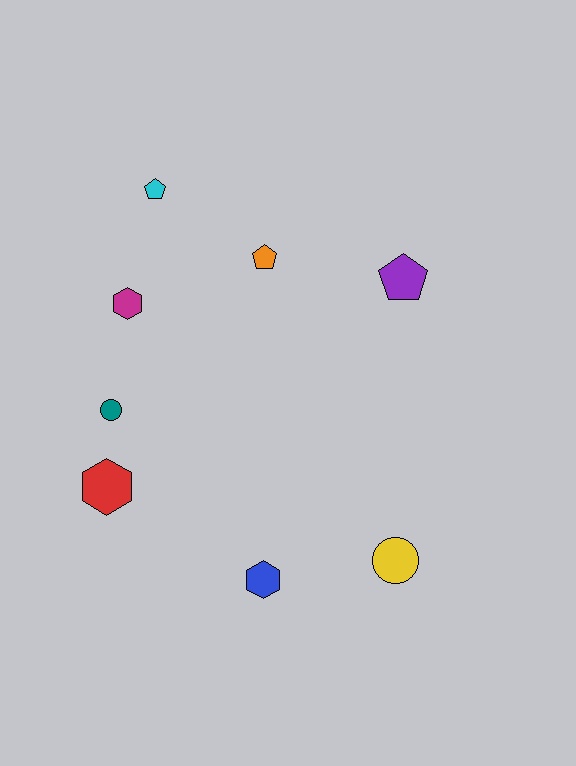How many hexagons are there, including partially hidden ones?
There are 3 hexagons.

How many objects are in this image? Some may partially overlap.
There are 8 objects.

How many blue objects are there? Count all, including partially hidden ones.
There is 1 blue object.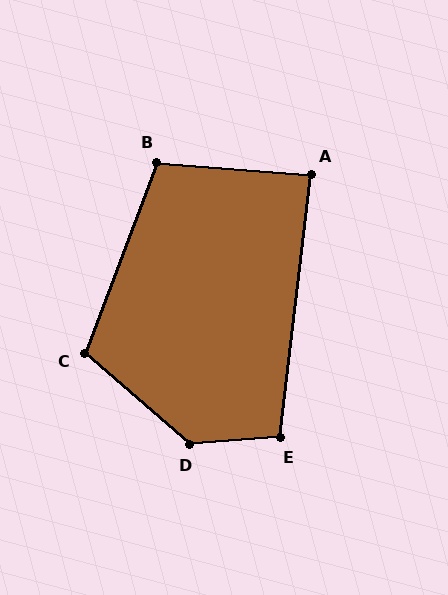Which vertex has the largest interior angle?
D, at approximately 135 degrees.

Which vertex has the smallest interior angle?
A, at approximately 88 degrees.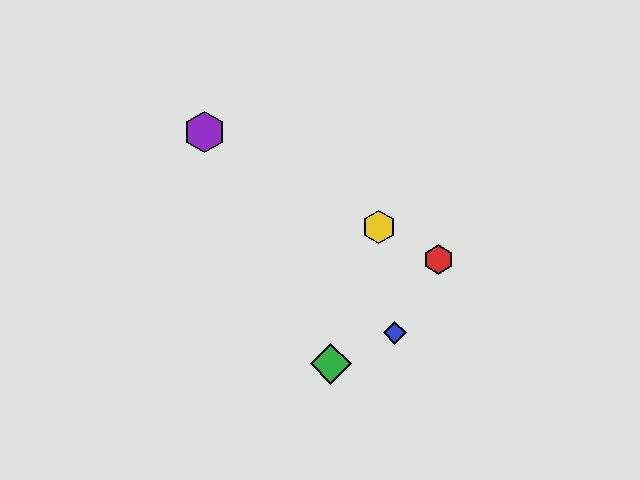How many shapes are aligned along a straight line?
3 shapes (the red hexagon, the yellow hexagon, the purple hexagon) are aligned along a straight line.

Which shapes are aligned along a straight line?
The red hexagon, the yellow hexagon, the purple hexagon are aligned along a straight line.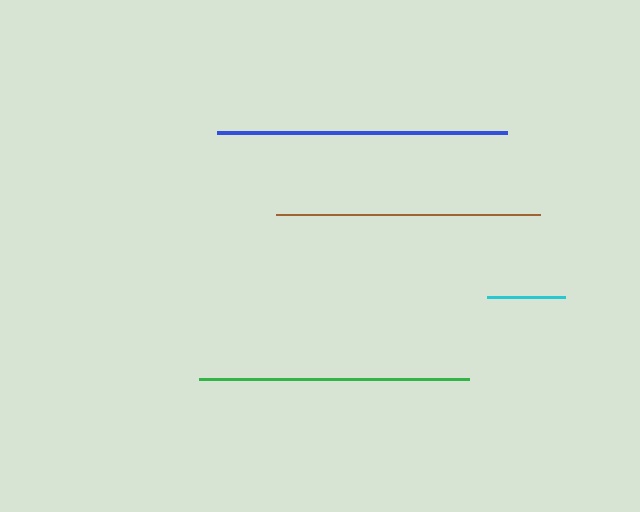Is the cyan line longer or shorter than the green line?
The green line is longer than the cyan line.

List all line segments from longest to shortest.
From longest to shortest: blue, green, brown, cyan.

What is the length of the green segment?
The green segment is approximately 270 pixels long.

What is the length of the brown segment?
The brown segment is approximately 265 pixels long.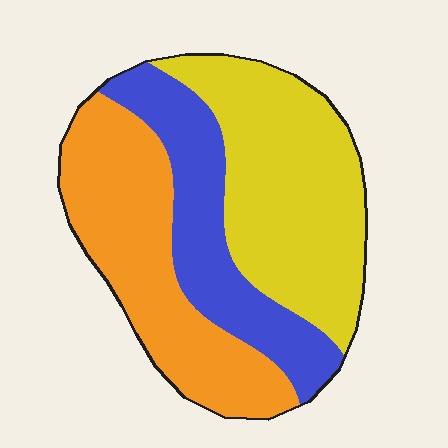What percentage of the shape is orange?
Orange takes up about one third (1/3) of the shape.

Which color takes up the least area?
Blue, at roughly 25%.